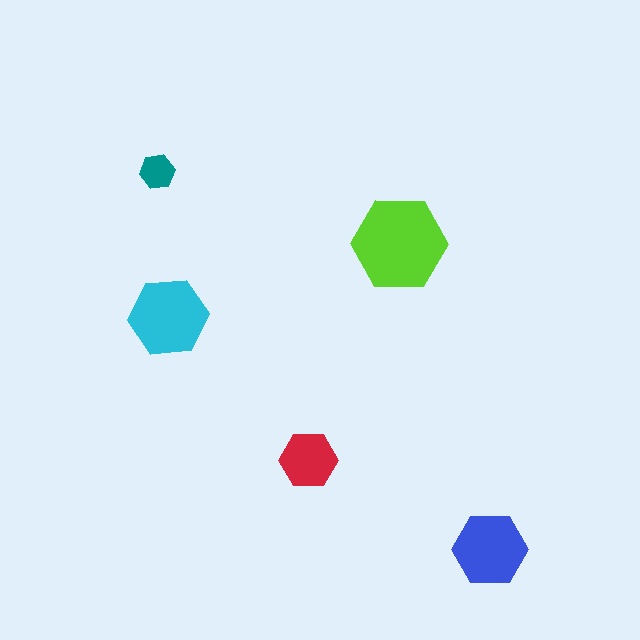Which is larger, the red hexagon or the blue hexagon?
The blue one.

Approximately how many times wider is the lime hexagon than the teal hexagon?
About 2.5 times wider.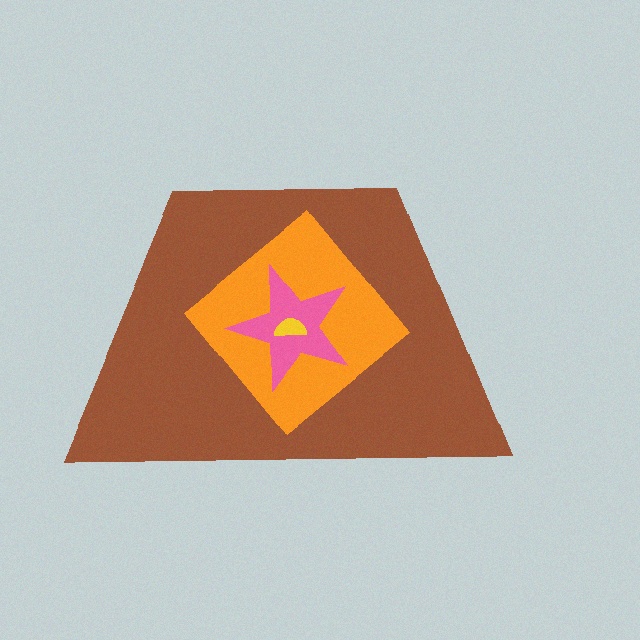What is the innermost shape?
The yellow semicircle.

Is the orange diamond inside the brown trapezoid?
Yes.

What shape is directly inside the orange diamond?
The pink star.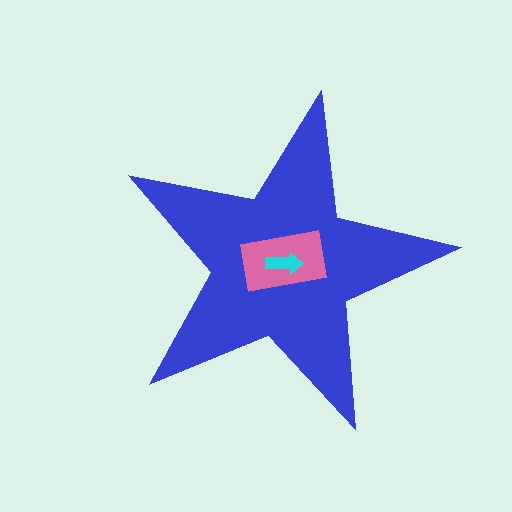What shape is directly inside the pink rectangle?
The cyan arrow.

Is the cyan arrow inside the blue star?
Yes.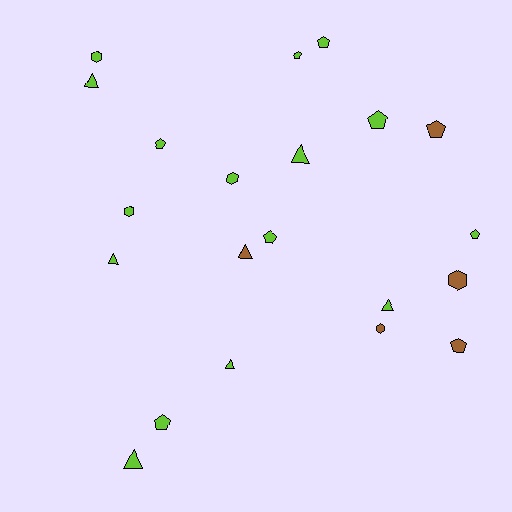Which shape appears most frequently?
Pentagon, with 9 objects.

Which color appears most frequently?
Lime, with 16 objects.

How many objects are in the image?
There are 21 objects.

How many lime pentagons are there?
There are 7 lime pentagons.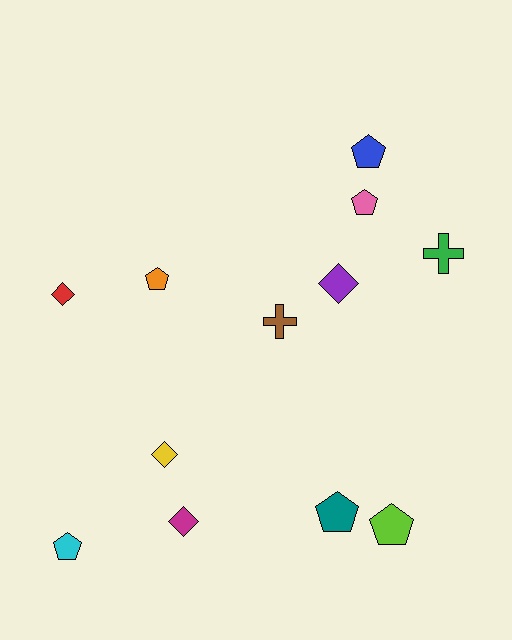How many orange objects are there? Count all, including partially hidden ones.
There is 1 orange object.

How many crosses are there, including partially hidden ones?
There are 2 crosses.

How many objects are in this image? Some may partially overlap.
There are 12 objects.